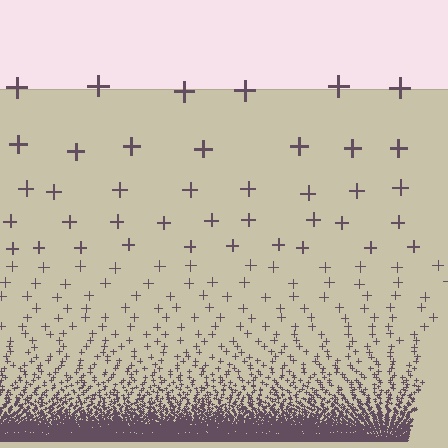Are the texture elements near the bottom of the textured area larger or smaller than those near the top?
Smaller. The gradient is inverted — elements near the bottom are smaller and denser.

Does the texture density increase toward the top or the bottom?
Density increases toward the bottom.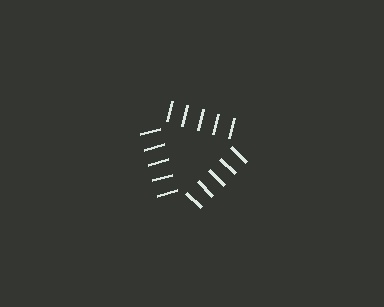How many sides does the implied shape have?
3 sides — the line-ends trace a triangle.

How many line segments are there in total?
15 — 5 along each of the 3 edges.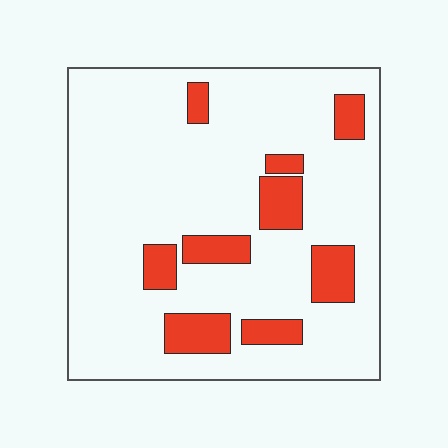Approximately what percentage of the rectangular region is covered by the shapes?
Approximately 15%.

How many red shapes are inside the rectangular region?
9.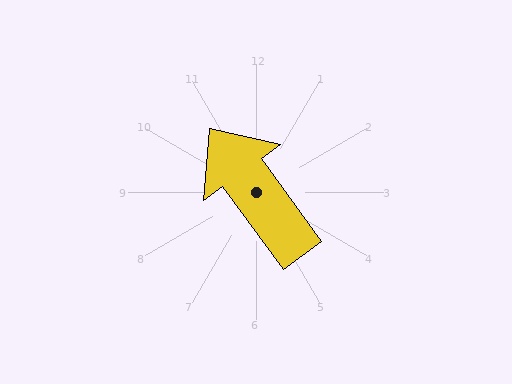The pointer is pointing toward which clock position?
Roughly 11 o'clock.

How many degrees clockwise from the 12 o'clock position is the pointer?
Approximately 324 degrees.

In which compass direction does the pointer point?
Northwest.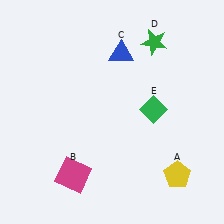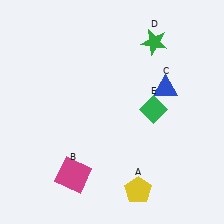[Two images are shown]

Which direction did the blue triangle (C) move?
The blue triangle (C) moved right.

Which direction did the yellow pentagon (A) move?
The yellow pentagon (A) moved left.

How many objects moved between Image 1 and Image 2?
2 objects moved between the two images.